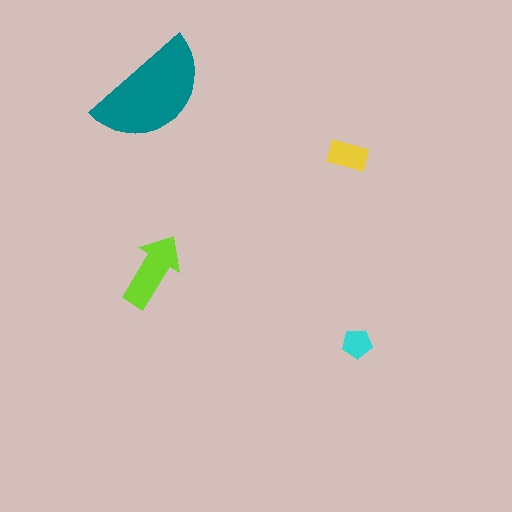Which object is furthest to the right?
The cyan pentagon is rightmost.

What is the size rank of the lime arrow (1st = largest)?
2nd.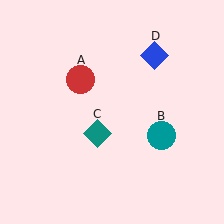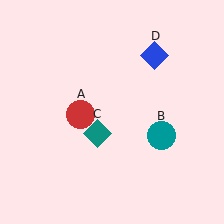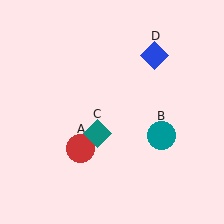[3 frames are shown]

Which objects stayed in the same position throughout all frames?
Teal circle (object B) and teal diamond (object C) and blue diamond (object D) remained stationary.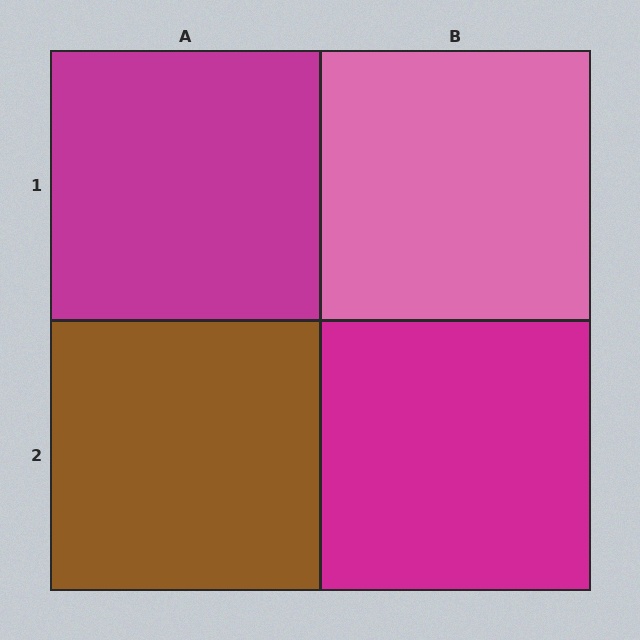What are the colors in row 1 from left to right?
Magenta, pink.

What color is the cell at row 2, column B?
Magenta.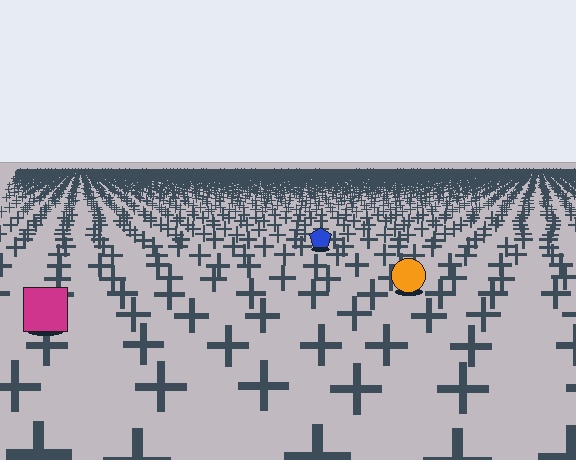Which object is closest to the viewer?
The magenta square is closest. The texture marks near it are larger and more spread out.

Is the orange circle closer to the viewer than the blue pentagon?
Yes. The orange circle is closer — you can tell from the texture gradient: the ground texture is coarser near it.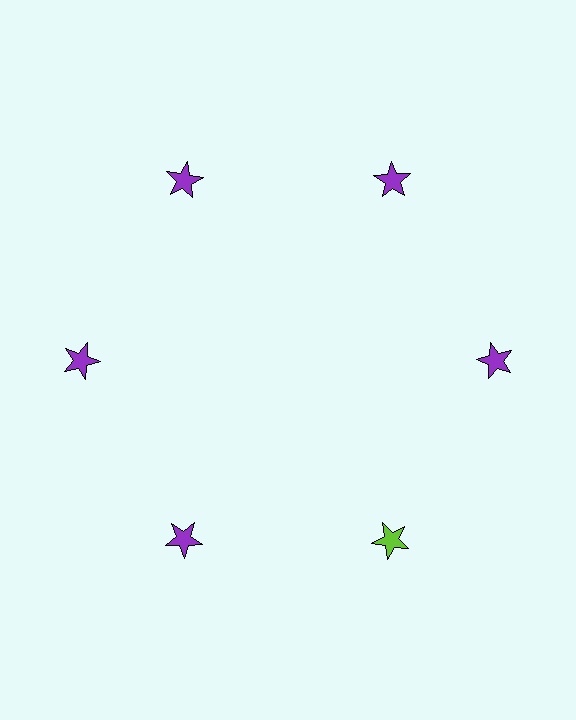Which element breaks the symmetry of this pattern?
The lime star at roughly the 5 o'clock position breaks the symmetry. All other shapes are purple stars.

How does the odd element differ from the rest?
It has a different color: lime instead of purple.